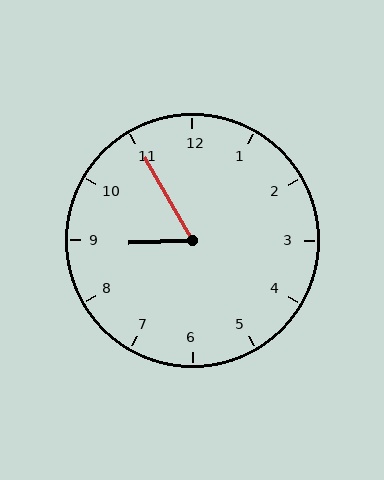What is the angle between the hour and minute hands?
Approximately 62 degrees.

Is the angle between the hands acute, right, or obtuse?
It is acute.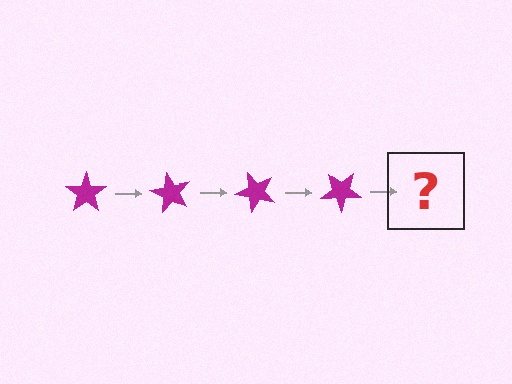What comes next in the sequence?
The next element should be a magenta star rotated 240 degrees.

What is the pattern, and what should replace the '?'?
The pattern is that the star rotates 60 degrees each step. The '?' should be a magenta star rotated 240 degrees.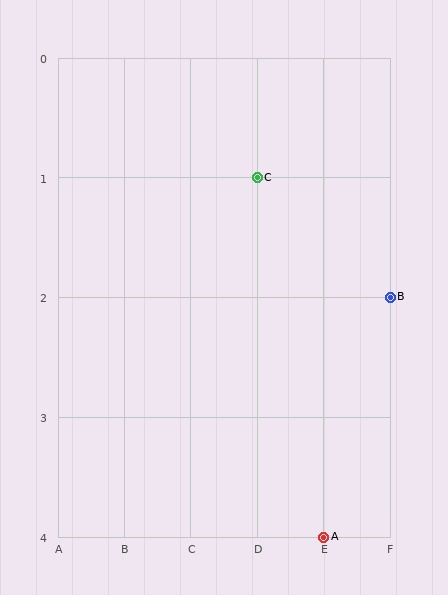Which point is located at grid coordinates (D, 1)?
Point C is at (D, 1).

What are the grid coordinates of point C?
Point C is at grid coordinates (D, 1).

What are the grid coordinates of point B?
Point B is at grid coordinates (F, 2).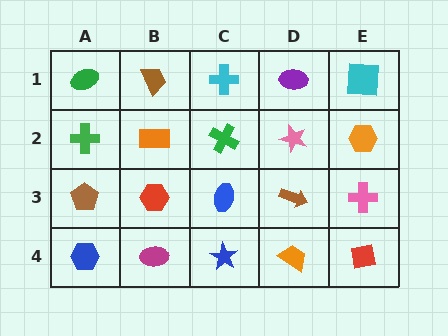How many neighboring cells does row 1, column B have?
3.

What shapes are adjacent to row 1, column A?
A green cross (row 2, column A), a brown trapezoid (row 1, column B).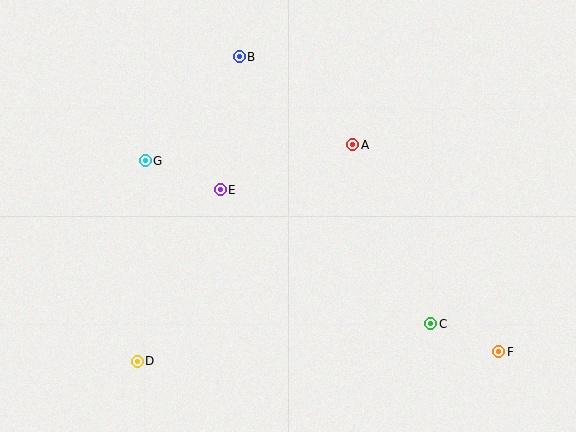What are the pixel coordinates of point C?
Point C is at (431, 324).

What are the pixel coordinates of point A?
Point A is at (353, 145).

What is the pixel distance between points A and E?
The distance between A and E is 140 pixels.